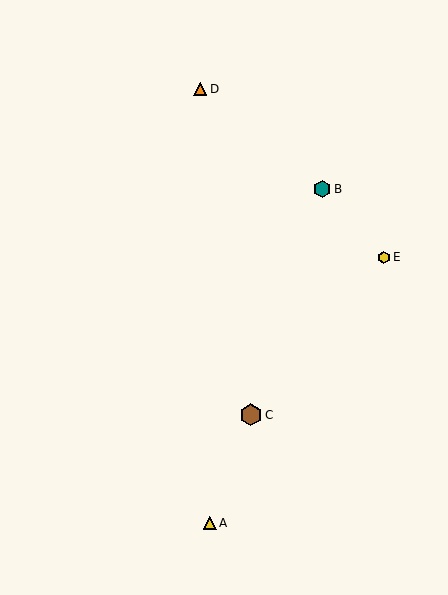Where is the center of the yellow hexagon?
The center of the yellow hexagon is at (384, 257).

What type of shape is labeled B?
Shape B is a teal hexagon.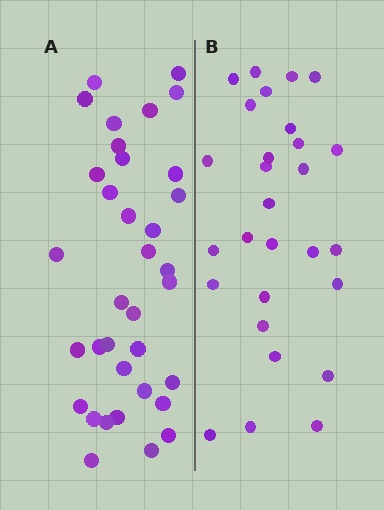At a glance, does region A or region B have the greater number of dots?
Region A (the left region) has more dots.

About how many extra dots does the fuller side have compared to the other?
Region A has roughly 8 or so more dots than region B.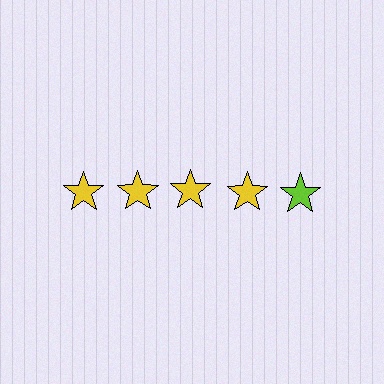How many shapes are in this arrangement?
There are 5 shapes arranged in a grid pattern.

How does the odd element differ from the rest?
It has a different color: lime instead of yellow.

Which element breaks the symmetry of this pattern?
The lime star in the top row, rightmost column breaks the symmetry. All other shapes are yellow stars.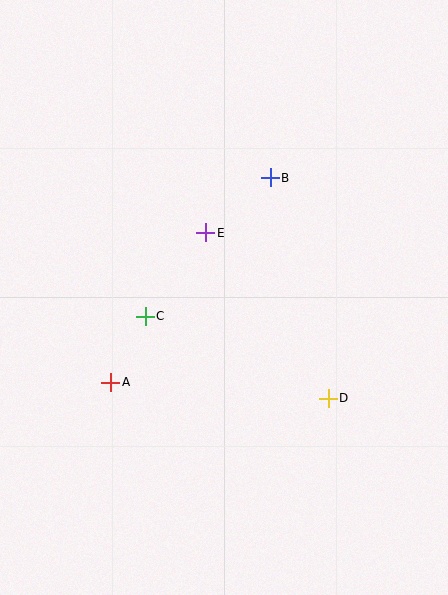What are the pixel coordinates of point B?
Point B is at (270, 178).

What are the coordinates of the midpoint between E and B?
The midpoint between E and B is at (238, 205).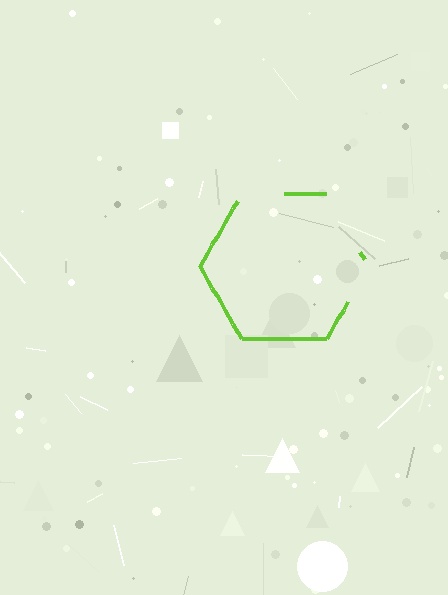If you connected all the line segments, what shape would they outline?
They would outline a hexagon.